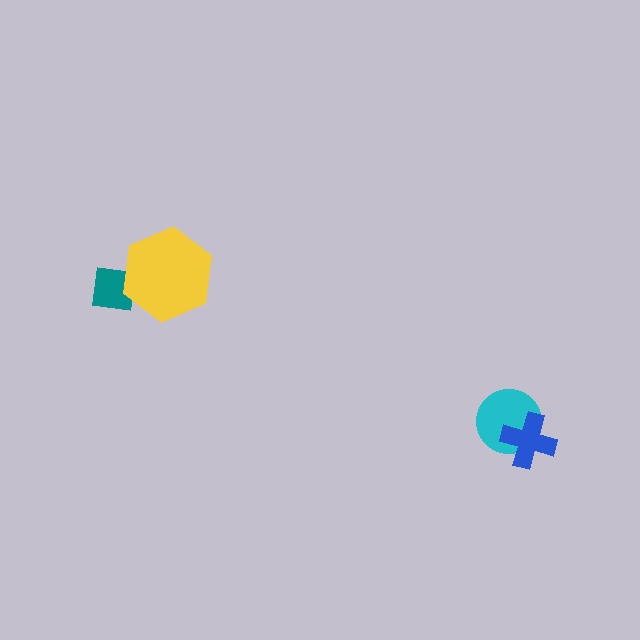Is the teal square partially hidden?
Yes, it is partially covered by another shape.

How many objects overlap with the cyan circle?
1 object overlaps with the cyan circle.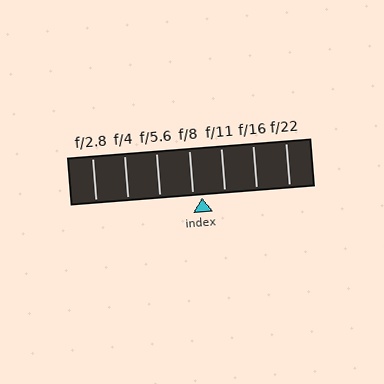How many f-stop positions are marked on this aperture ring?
There are 7 f-stop positions marked.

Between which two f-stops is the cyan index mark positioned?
The index mark is between f/8 and f/11.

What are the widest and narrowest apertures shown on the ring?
The widest aperture shown is f/2.8 and the narrowest is f/22.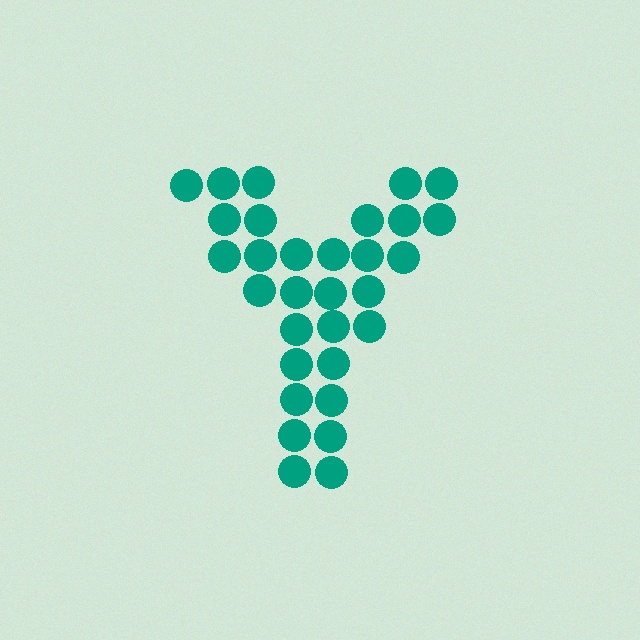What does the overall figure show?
The overall figure shows the letter Y.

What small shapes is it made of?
It is made of small circles.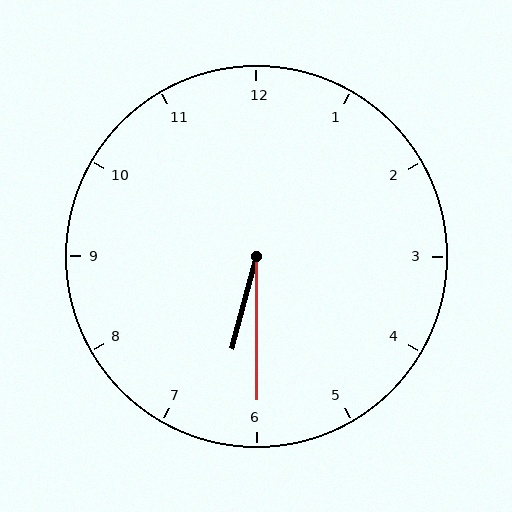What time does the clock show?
6:30.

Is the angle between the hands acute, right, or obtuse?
It is acute.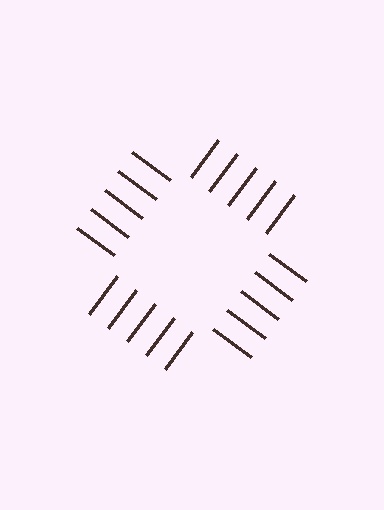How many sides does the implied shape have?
4 sides — the line-ends trace a square.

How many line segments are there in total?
20 — 5 along each of the 4 edges.